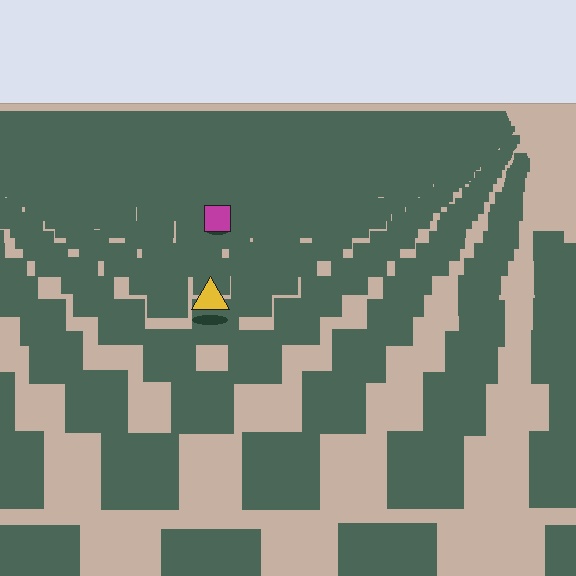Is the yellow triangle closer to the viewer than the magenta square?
Yes. The yellow triangle is closer — you can tell from the texture gradient: the ground texture is coarser near it.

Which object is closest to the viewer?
The yellow triangle is closest. The texture marks near it are larger and more spread out.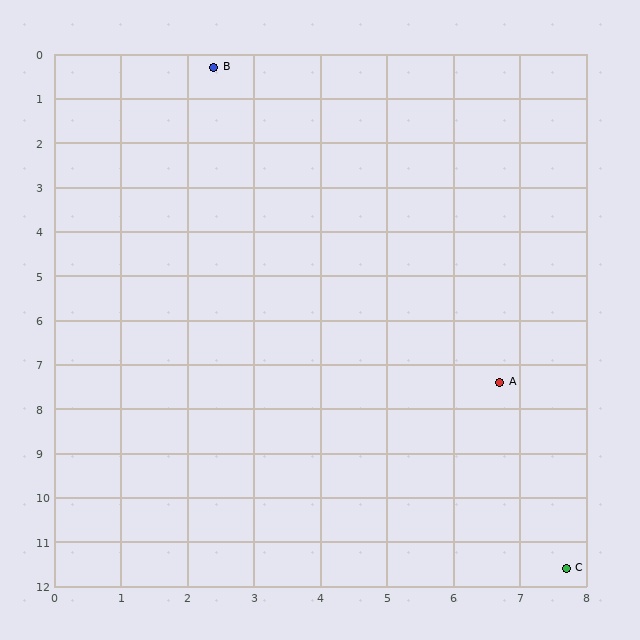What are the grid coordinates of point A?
Point A is at approximately (6.7, 7.4).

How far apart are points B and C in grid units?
Points B and C are about 12.5 grid units apart.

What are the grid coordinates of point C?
Point C is at approximately (7.7, 11.6).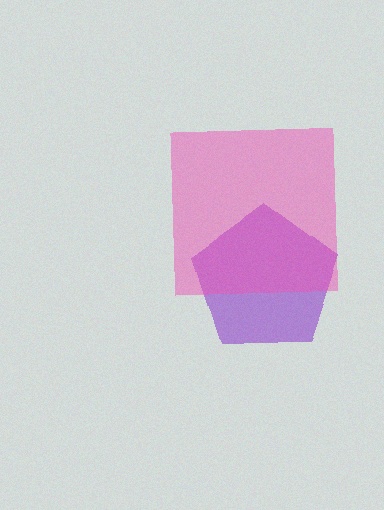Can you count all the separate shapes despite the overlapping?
Yes, there are 2 separate shapes.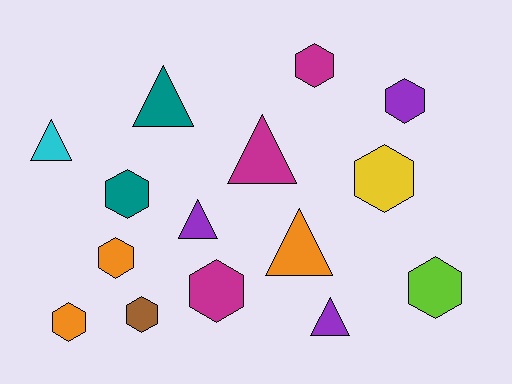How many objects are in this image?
There are 15 objects.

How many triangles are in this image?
There are 6 triangles.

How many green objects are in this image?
There are no green objects.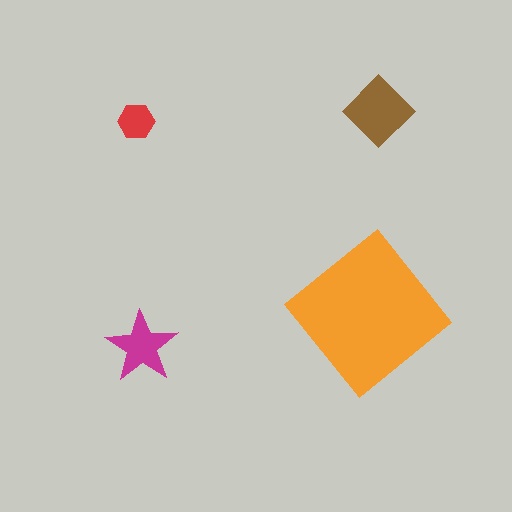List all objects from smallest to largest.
The red hexagon, the magenta star, the brown diamond, the orange diamond.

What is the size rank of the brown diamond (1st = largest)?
2nd.